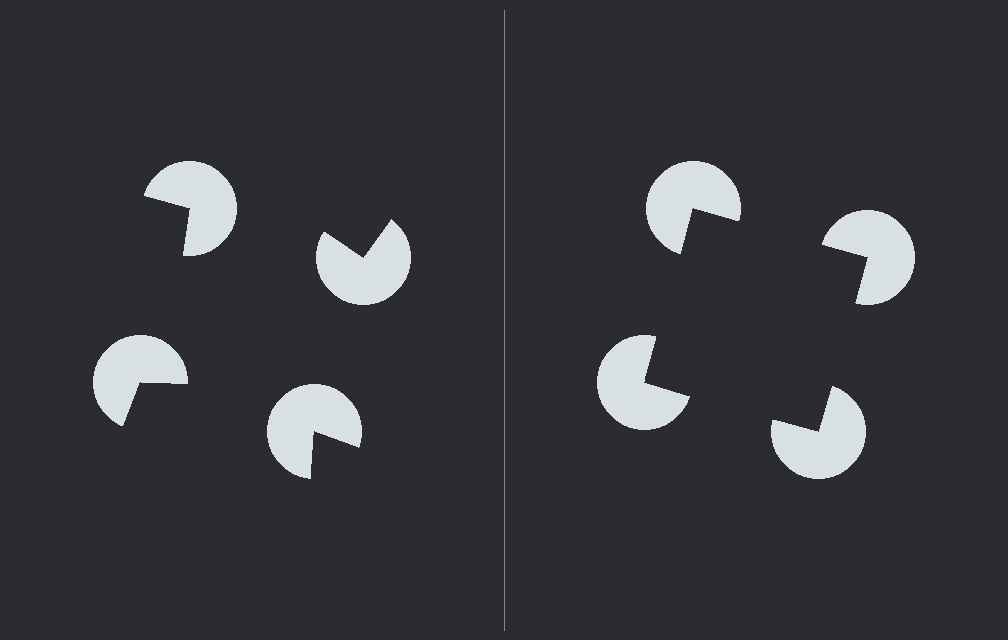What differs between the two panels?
The pac-man discs are positioned identically on both sides; only the wedge orientations differ. On the right they align to a square; on the left they are misaligned.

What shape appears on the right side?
An illusory square.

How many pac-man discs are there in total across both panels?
8 — 4 on each side.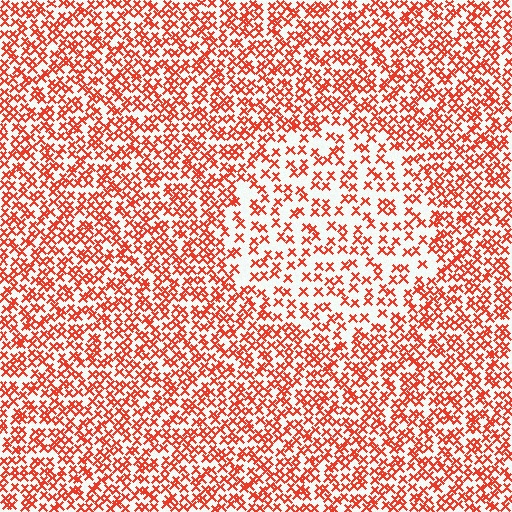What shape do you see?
I see a circle.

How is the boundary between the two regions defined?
The boundary is defined by a change in element density (approximately 1.9x ratio). All elements are the same color, size, and shape.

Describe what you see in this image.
The image contains small red elements arranged at two different densities. A circle-shaped region is visible where the elements are less densely packed than the surrounding area.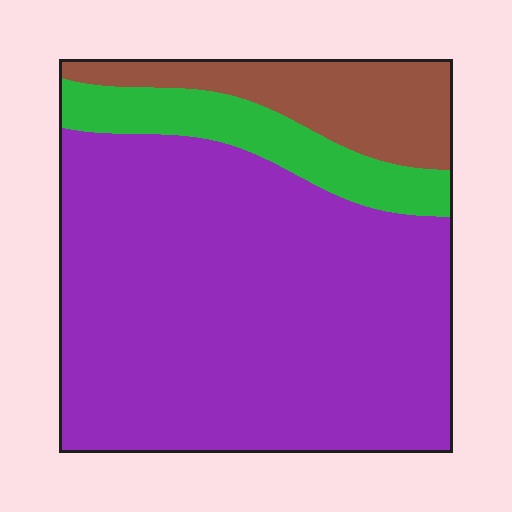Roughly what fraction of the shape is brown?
Brown takes up less than a quarter of the shape.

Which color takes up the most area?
Purple, at roughly 75%.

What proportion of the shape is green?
Green covers roughly 15% of the shape.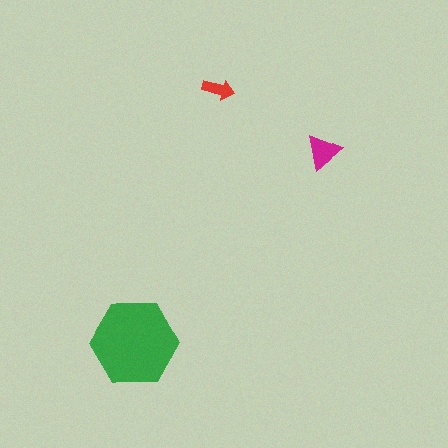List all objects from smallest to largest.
The red arrow, the magenta triangle, the green hexagon.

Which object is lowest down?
The green hexagon is bottommost.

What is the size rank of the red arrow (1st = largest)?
3rd.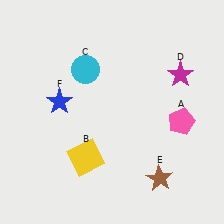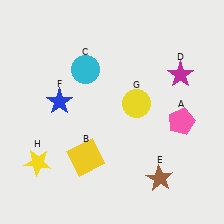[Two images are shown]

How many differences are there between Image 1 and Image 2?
There are 2 differences between the two images.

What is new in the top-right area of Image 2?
A yellow circle (G) was added in the top-right area of Image 2.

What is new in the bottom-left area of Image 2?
A yellow star (H) was added in the bottom-left area of Image 2.